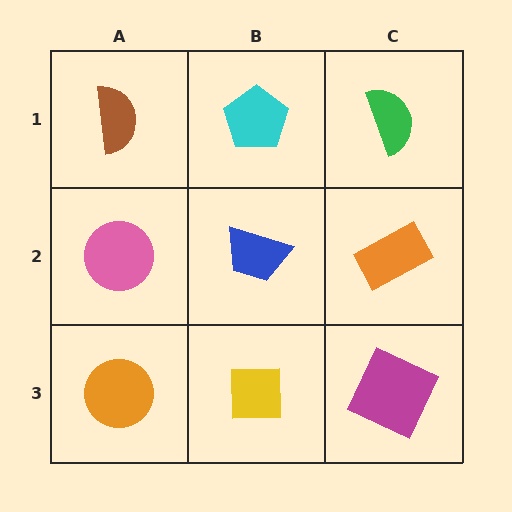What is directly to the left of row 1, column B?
A brown semicircle.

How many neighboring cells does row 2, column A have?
3.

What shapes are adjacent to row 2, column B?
A cyan pentagon (row 1, column B), a yellow square (row 3, column B), a pink circle (row 2, column A), an orange rectangle (row 2, column C).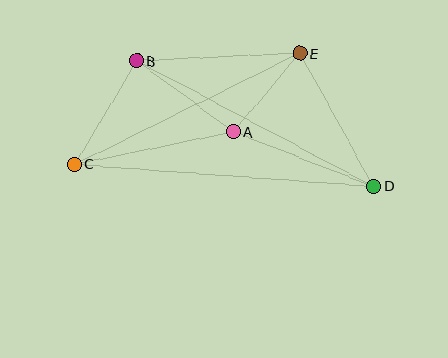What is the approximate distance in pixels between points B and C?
The distance between B and C is approximately 121 pixels.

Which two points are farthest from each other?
Points C and D are farthest from each other.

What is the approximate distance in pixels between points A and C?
The distance between A and C is approximately 162 pixels.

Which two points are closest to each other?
Points A and E are closest to each other.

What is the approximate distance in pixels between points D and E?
The distance between D and E is approximately 152 pixels.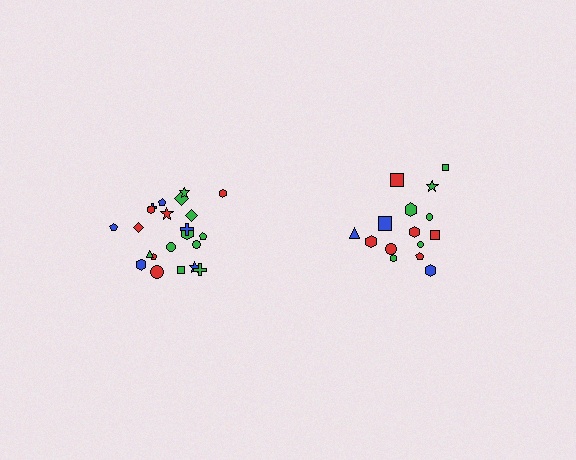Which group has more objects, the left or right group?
The left group.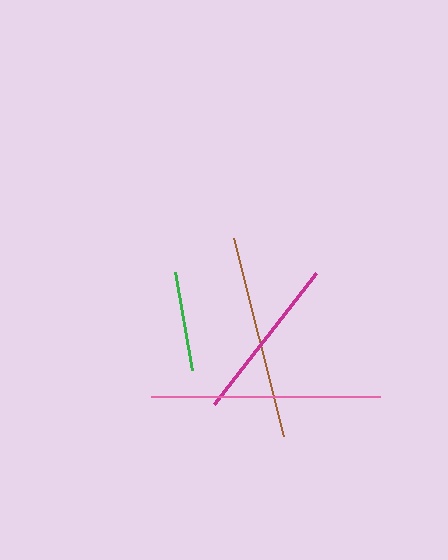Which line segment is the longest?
The pink line is the longest at approximately 229 pixels.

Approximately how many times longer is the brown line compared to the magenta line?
The brown line is approximately 1.2 times the length of the magenta line.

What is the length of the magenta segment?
The magenta segment is approximately 166 pixels long.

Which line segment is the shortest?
The green line is the shortest at approximately 99 pixels.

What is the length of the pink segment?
The pink segment is approximately 229 pixels long.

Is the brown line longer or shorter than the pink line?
The pink line is longer than the brown line.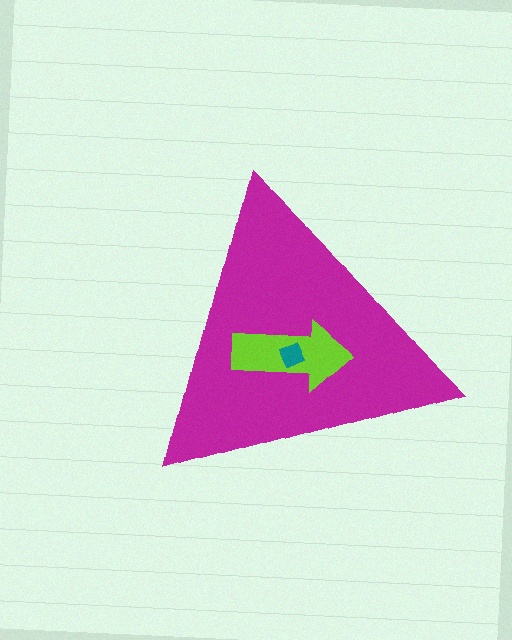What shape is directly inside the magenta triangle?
The lime arrow.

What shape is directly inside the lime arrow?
The teal diamond.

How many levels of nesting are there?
3.